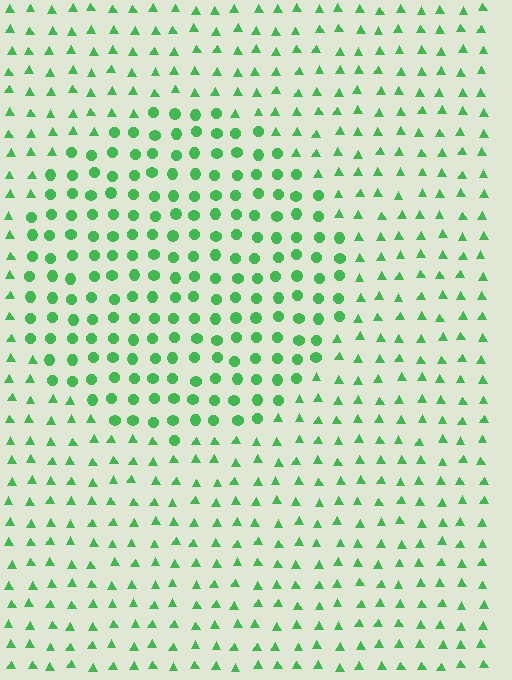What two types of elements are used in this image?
The image uses circles inside the circle region and triangles outside it.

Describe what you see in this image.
The image is filled with small green elements arranged in a uniform grid. A circle-shaped region contains circles, while the surrounding area contains triangles. The boundary is defined purely by the change in element shape.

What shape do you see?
I see a circle.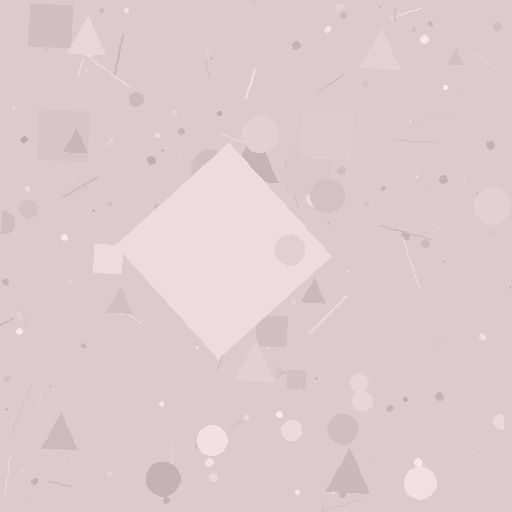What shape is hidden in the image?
A diamond is hidden in the image.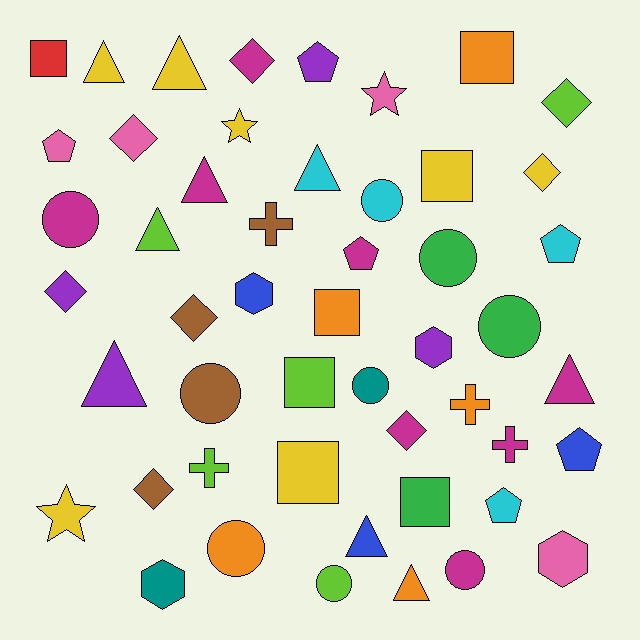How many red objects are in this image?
There is 1 red object.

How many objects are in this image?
There are 50 objects.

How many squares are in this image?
There are 7 squares.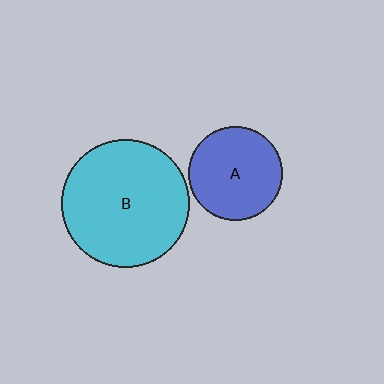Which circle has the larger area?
Circle B (cyan).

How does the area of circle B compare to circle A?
Approximately 1.9 times.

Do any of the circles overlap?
No, none of the circles overlap.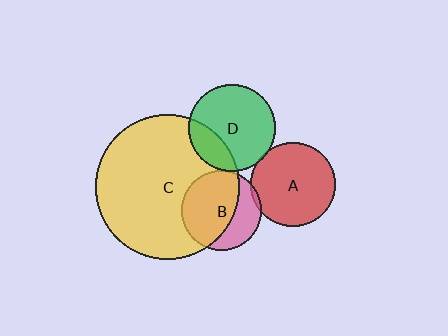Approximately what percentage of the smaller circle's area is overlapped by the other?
Approximately 5%.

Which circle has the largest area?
Circle C (yellow).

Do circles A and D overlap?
Yes.